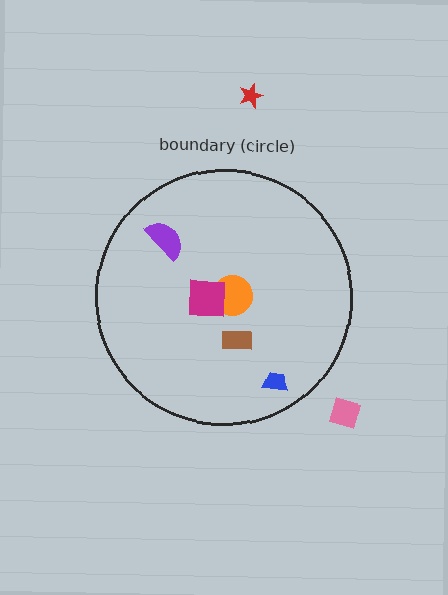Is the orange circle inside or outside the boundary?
Inside.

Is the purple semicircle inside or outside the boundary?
Inside.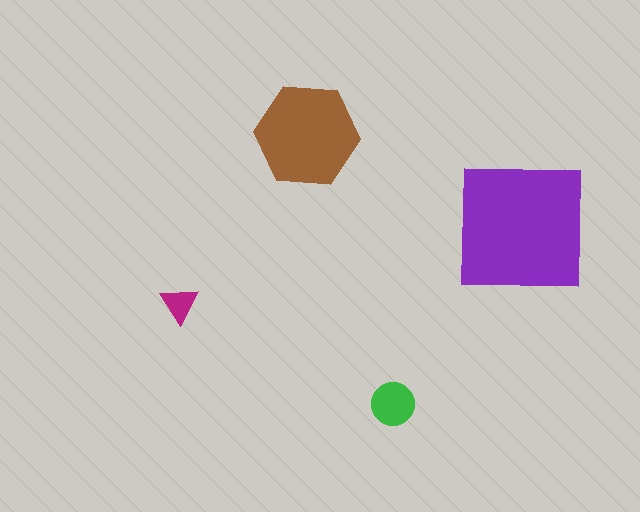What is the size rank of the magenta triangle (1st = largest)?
4th.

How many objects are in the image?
There are 4 objects in the image.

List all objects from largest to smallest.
The purple square, the brown hexagon, the green circle, the magenta triangle.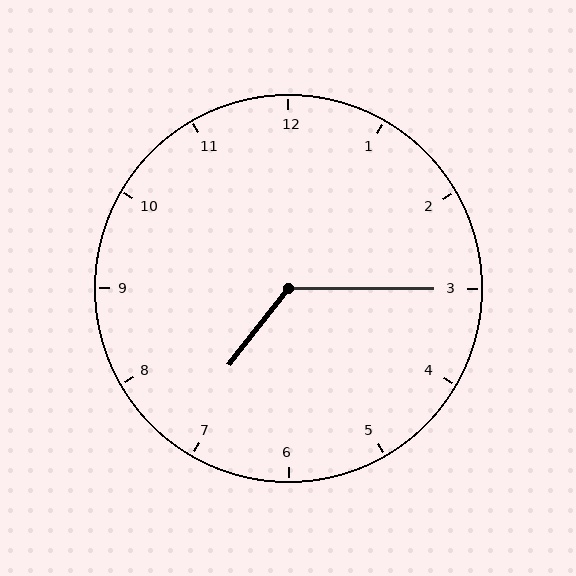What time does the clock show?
7:15.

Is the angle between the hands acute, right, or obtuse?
It is obtuse.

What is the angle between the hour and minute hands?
Approximately 128 degrees.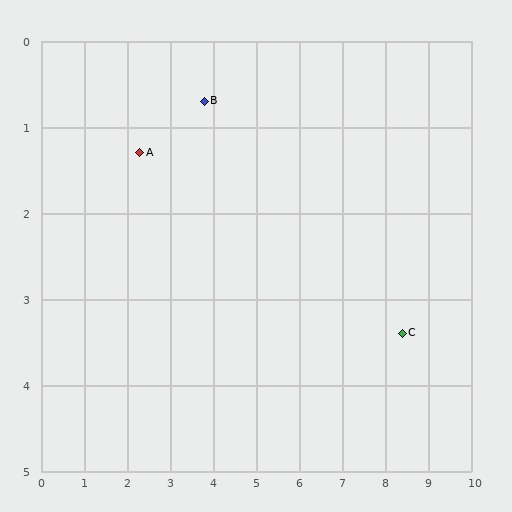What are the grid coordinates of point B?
Point B is at approximately (3.8, 0.7).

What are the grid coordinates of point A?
Point A is at approximately (2.3, 1.3).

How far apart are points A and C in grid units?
Points A and C are about 6.5 grid units apart.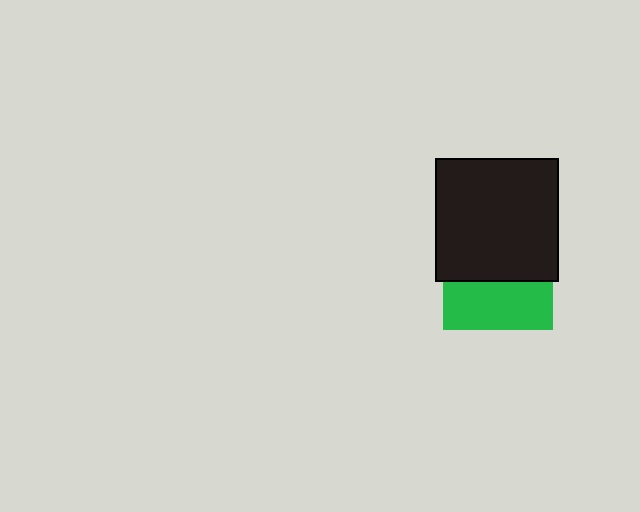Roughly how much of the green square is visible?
A small part of it is visible (roughly 44%).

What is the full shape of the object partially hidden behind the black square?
The partially hidden object is a green square.